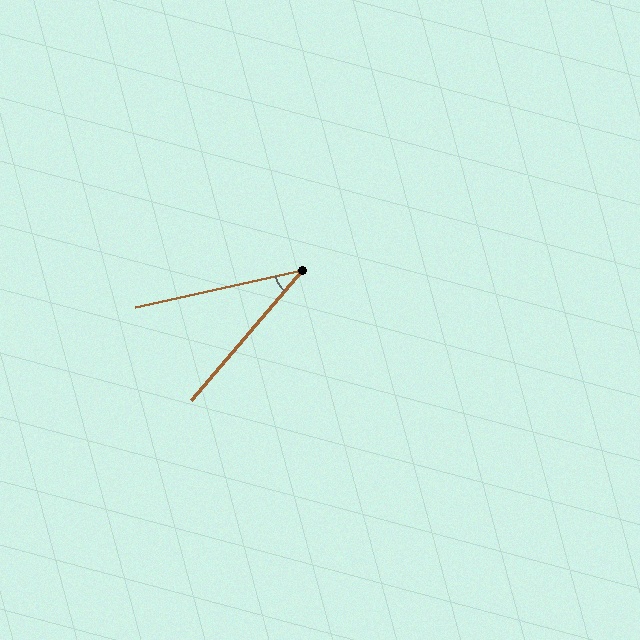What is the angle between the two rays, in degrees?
Approximately 37 degrees.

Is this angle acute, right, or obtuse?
It is acute.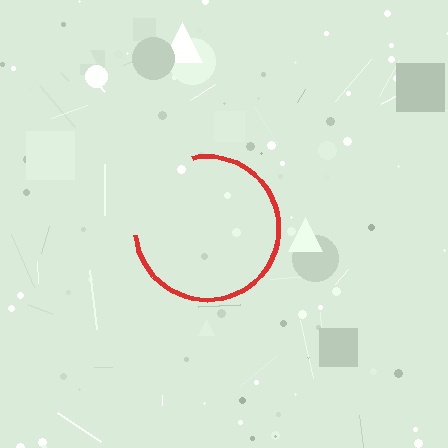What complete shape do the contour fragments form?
The contour fragments form a circle.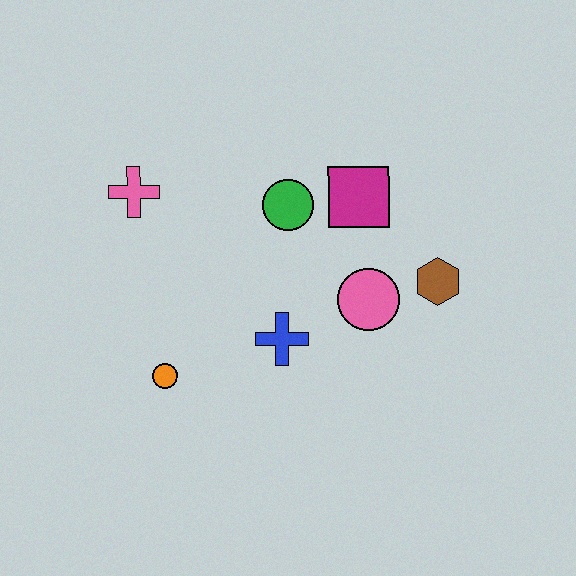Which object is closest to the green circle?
The magenta square is closest to the green circle.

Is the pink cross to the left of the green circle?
Yes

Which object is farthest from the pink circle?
The pink cross is farthest from the pink circle.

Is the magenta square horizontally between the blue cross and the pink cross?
No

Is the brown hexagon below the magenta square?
Yes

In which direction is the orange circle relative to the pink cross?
The orange circle is below the pink cross.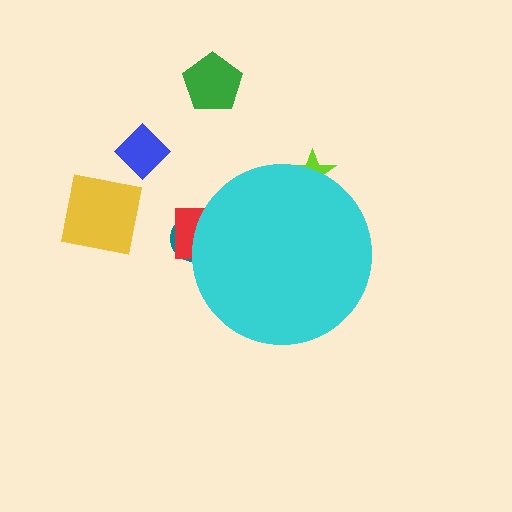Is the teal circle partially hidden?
Yes, the teal circle is partially hidden behind the cyan circle.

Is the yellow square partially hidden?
No, the yellow square is fully visible.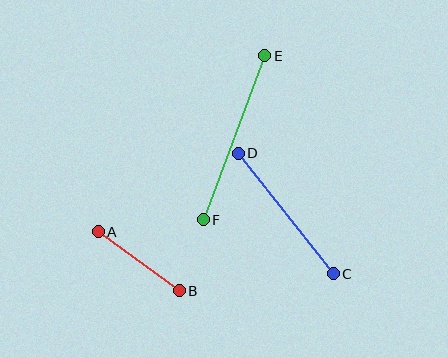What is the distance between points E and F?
The distance is approximately 175 pixels.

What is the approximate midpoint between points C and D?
The midpoint is at approximately (286, 214) pixels.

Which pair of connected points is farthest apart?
Points E and F are farthest apart.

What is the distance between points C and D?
The distance is approximately 153 pixels.